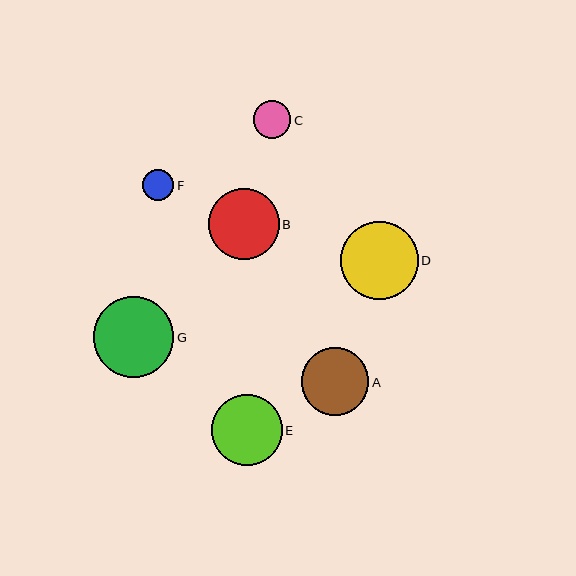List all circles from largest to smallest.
From largest to smallest: G, D, E, B, A, C, F.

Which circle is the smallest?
Circle F is the smallest with a size of approximately 31 pixels.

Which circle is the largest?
Circle G is the largest with a size of approximately 80 pixels.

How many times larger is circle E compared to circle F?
Circle E is approximately 2.3 times the size of circle F.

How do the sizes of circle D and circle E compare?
Circle D and circle E are approximately the same size.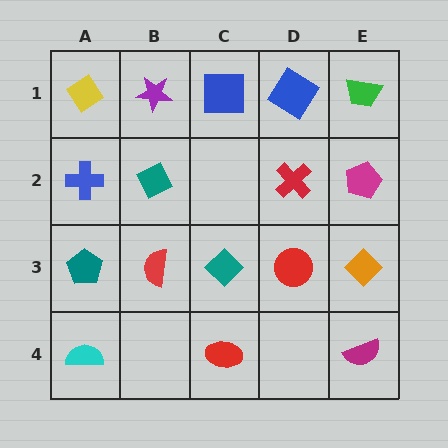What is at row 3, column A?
A teal pentagon.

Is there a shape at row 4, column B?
No, that cell is empty.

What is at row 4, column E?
A magenta semicircle.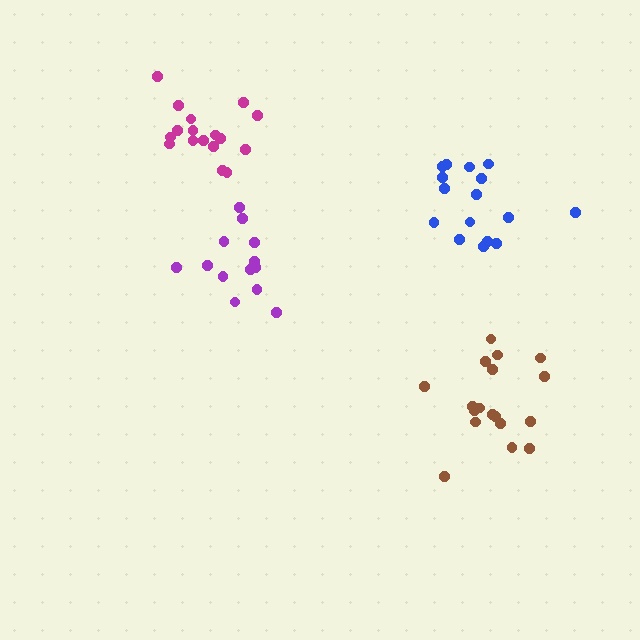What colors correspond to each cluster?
The clusters are colored: blue, magenta, brown, purple.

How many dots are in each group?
Group 1: 16 dots, Group 2: 17 dots, Group 3: 18 dots, Group 4: 13 dots (64 total).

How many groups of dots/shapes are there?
There are 4 groups.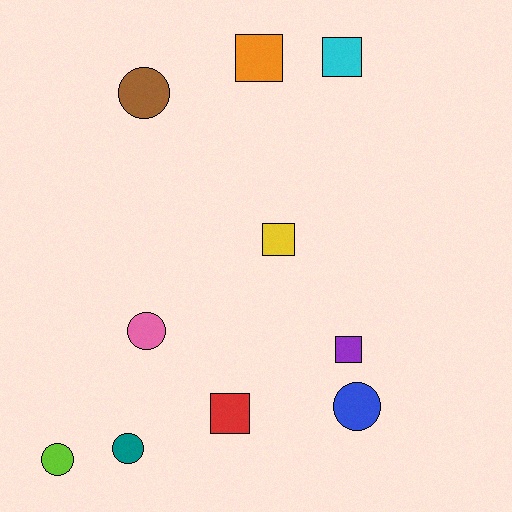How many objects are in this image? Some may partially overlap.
There are 10 objects.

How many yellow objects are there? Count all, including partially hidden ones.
There is 1 yellow object.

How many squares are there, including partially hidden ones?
There are 5 squares.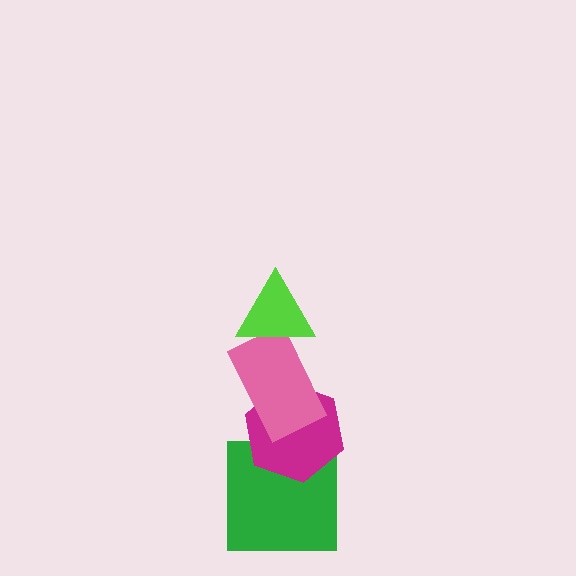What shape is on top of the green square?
The magenta hexagon is on top of the green square.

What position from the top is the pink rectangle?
The pink rectangle is 2nd from the top.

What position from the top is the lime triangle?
The lime triangle is 1st from the top.